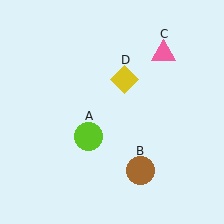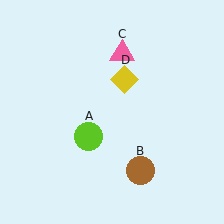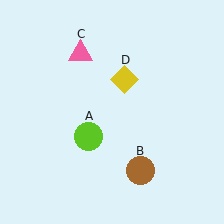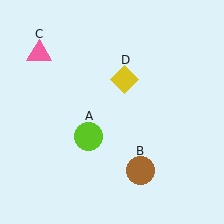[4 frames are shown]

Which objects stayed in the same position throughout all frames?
Lime circle (object A) and brown circle (object B) and yellow diamond (object D) remained stationary.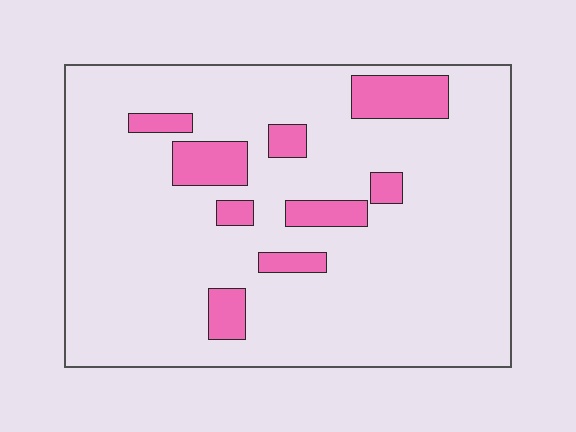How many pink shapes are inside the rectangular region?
9.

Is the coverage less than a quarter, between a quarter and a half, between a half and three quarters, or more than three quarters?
Less than a quarter.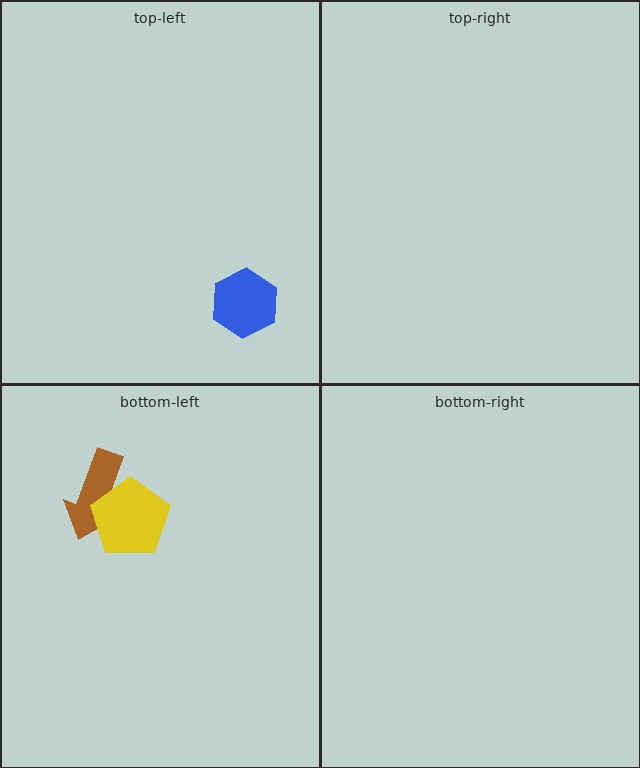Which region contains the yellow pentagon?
The bottom-left region.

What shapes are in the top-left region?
The blue hexagon.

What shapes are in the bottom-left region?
The brown arrow, the yellow pentagon.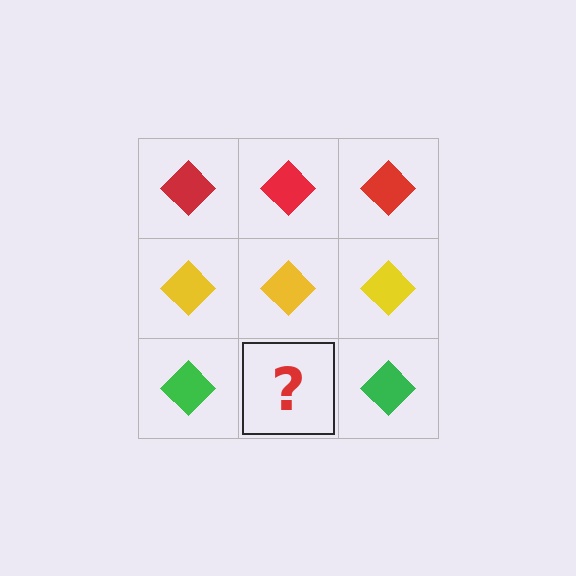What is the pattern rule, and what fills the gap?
The rule is that each row has a consistent color. The gap should be filled with a green diamond.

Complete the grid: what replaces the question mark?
The question mark should be replaced with a green diamond.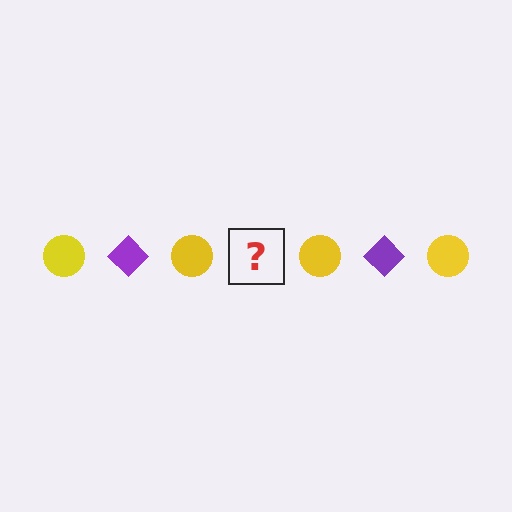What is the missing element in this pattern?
The missing element is a purple diamond.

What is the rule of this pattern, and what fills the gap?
The rule is that the pattern alternates between yellow circle and purple diamond. The gap should be filled with a purple diamond.